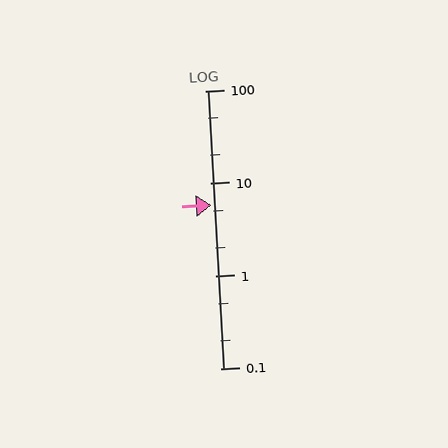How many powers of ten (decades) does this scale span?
The scale spans 3 decades, from 0.1 to 100.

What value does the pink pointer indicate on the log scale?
The pointer indicates approximately 5.8.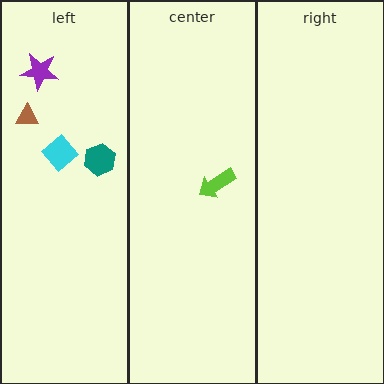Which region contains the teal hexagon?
The left region.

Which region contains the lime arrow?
The center region.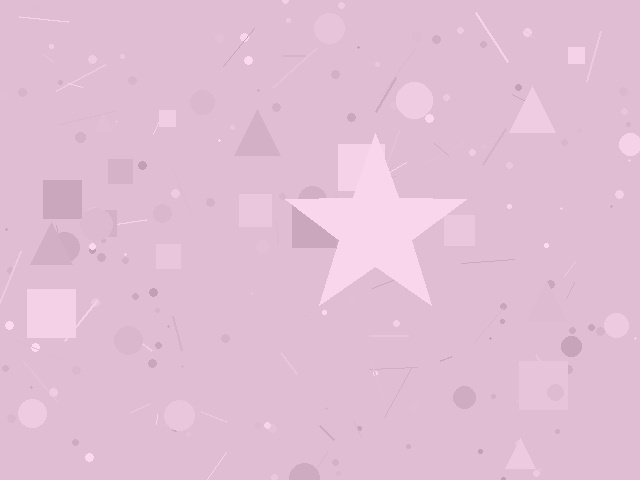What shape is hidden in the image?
A star is hidden in the image.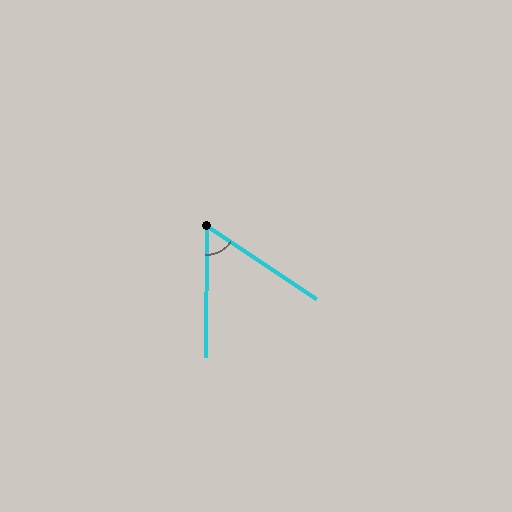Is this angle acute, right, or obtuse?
It is acute.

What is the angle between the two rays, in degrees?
Approximately 57 degrees.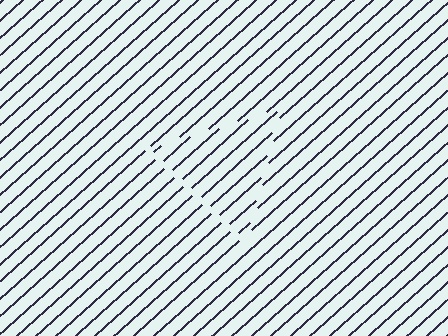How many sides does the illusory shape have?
3 sides — the line-ends trace a triangle.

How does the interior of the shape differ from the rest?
The interior of the shape contains the same grating, shifted by half a period — the contour is defined by the phase discontinuity where line-ends from the inner and outer gratings abut.